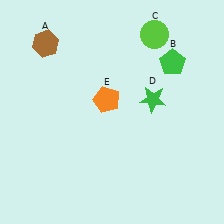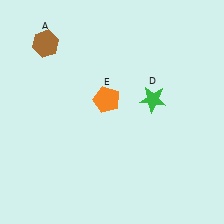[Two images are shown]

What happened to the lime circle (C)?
The lime circle (C) was removed in Image 2. It was in the top-right area of Image 1.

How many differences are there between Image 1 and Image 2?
There are 2 differences between the two images.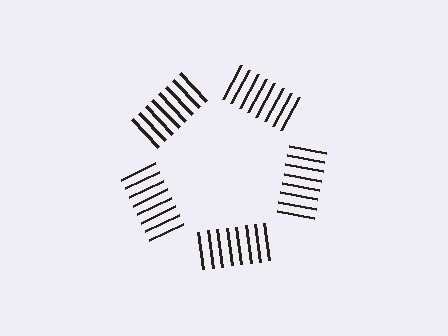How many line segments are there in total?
40 — 8 along each of the 5 edges.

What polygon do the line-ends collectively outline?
An illusory pentagon — the line segments terminate on its edges but no continuous stroke is drawn.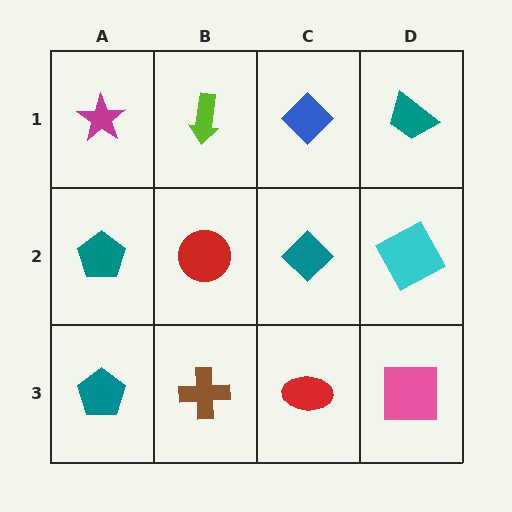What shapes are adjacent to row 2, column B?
A lime arrow (row 1, column B), a brown cross (row 3, column B), a teal pentagon (row 2, column A), a teal diamond (row 2, column C).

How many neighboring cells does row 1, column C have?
3.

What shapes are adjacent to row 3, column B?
A red circle (row 2, column B), a teal pentagon (row 3, column A), a red ellipse (row 3, column C).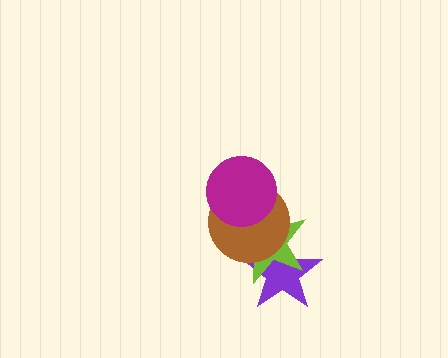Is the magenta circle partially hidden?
No, no other shape covers it.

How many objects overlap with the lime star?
3 objects overlap with the lime star.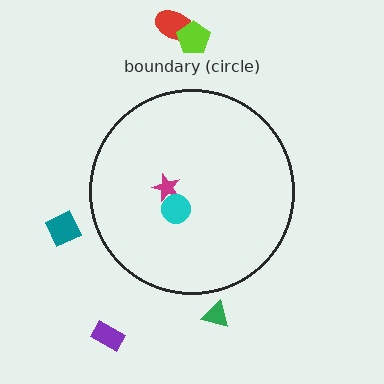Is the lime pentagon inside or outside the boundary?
Outside.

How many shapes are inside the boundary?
2 inside, 5 outside.